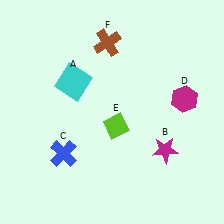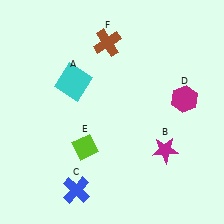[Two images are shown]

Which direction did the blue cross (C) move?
The blue cross (C) moved down.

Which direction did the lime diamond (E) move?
The lime diamond (E) moved left.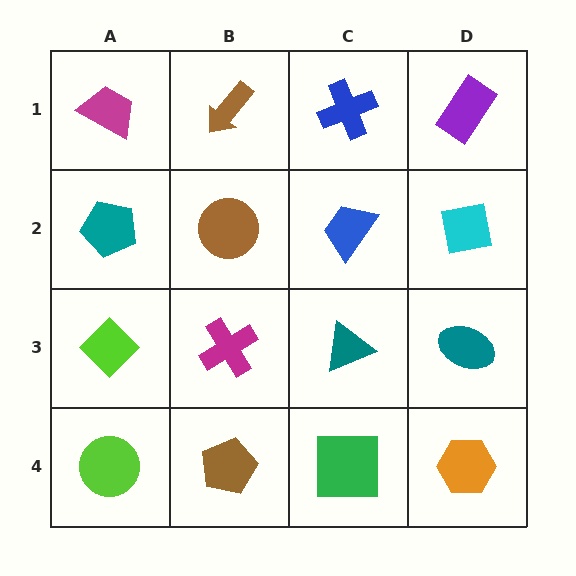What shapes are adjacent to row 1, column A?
A teal pentagon (row 2, column A), a brown arrow (row 1, column B).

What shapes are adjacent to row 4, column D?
A teal ellipse (row 3, column D), a green square (row 4, column C).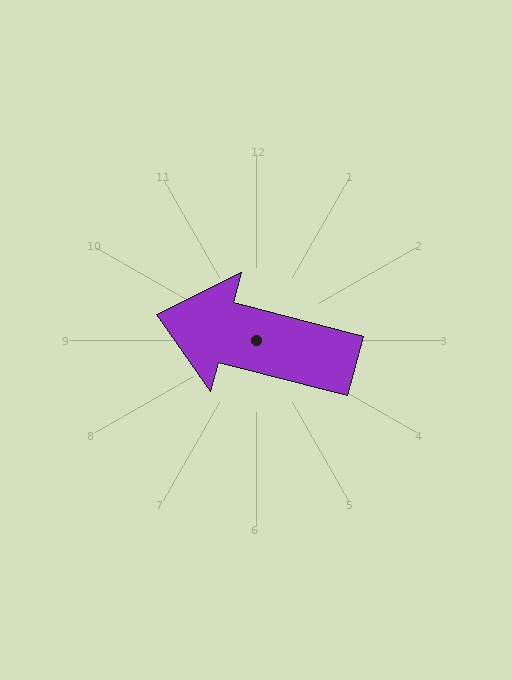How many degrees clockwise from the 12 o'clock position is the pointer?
Approximately 285 degrees.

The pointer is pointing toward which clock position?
Roughly 9 o'clock.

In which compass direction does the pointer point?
West.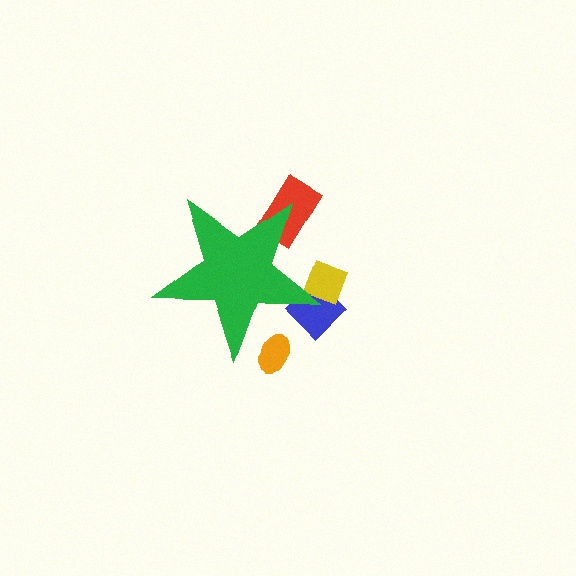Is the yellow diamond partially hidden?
Yes, the yellow diamond is partially hidden behind the green star.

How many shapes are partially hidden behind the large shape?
4 shapes are partially hidden.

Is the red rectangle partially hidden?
Yes, the red rectangle is partially hidden behind the green star.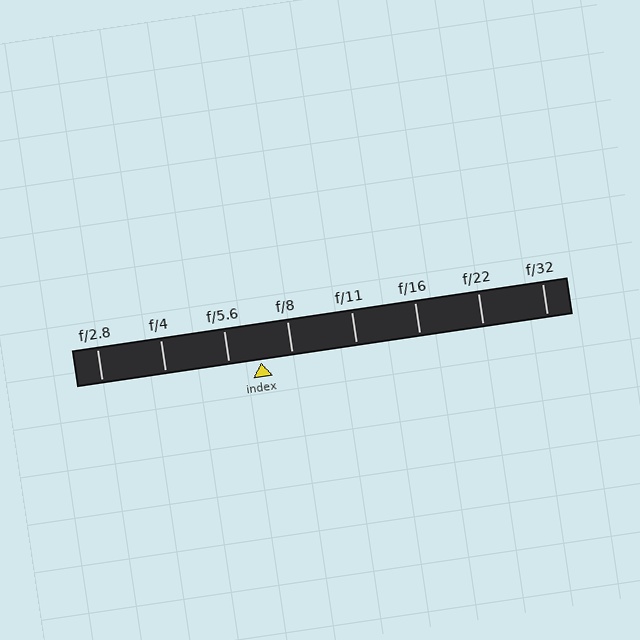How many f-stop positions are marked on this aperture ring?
There are 8 f-stop positions marked.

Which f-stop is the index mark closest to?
The index mark is closest to f/5.6.